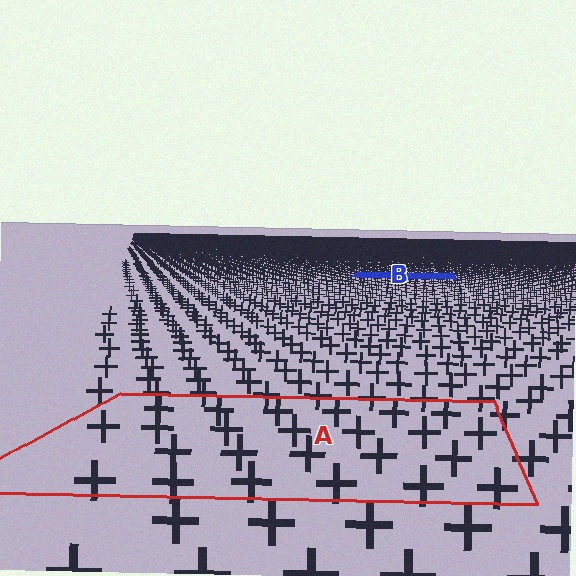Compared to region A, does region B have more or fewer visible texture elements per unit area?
Region B has more texture elements per unit area — they are packed more densely because it is farther away.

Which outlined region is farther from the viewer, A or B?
Region B is farther from the viewer — the texture elements inside it appear smaller and more densely packed.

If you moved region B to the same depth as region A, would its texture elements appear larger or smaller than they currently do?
They would appear larger. At a closer depth, the same texture elements are projected at a bigger on-screen size.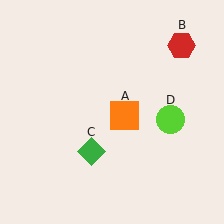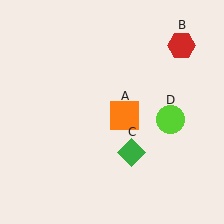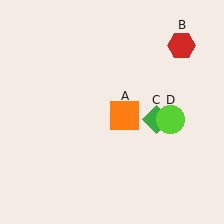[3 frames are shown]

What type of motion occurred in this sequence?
The green diamond (object C) rotated counterclockwise around the center of the scene.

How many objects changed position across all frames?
1 object changed position: green diamond (object C).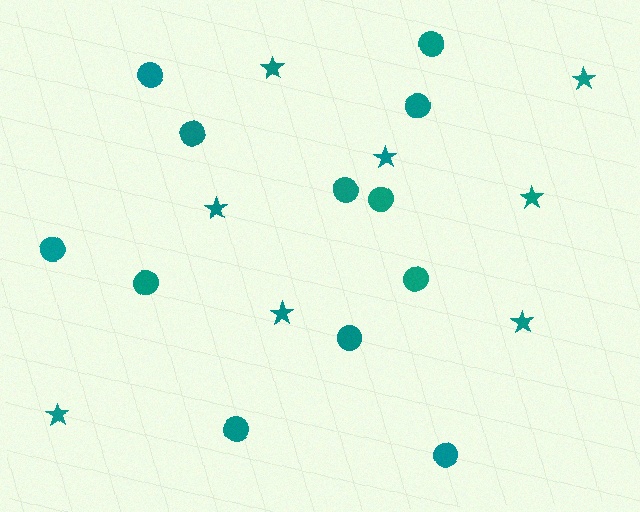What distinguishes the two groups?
There are 2 groups: one group of circles (12) and one group of stars (8).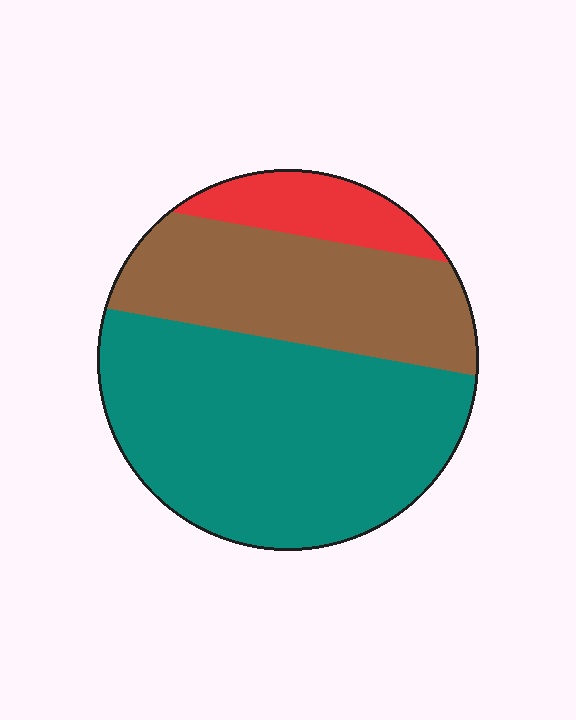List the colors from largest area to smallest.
From largest to smallest: teal, brown, red.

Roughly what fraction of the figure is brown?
Brown takes up between a quarter and a half of the figure.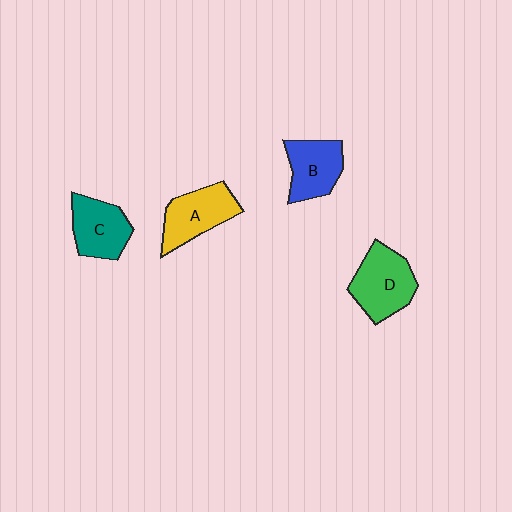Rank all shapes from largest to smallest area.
From largest to smallest: D (green), A (yellow), C (teal), B (blue).